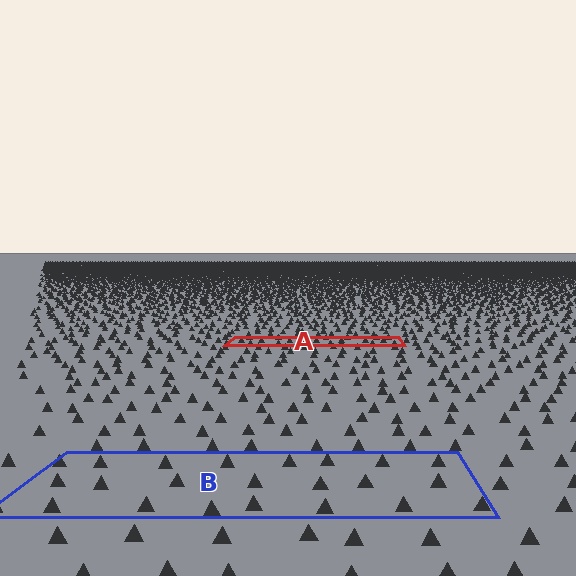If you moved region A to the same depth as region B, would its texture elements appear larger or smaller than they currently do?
They would appear larger. At a closer depth, the same texture elements are projected at a bigger on-screen size.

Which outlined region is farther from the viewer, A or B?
Region A is farther from the viewer — the texture elements inside it appear smaller and more densely packed.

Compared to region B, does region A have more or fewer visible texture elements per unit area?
Region A has more texture elements per unit area — they are packed more densely because it is farther away.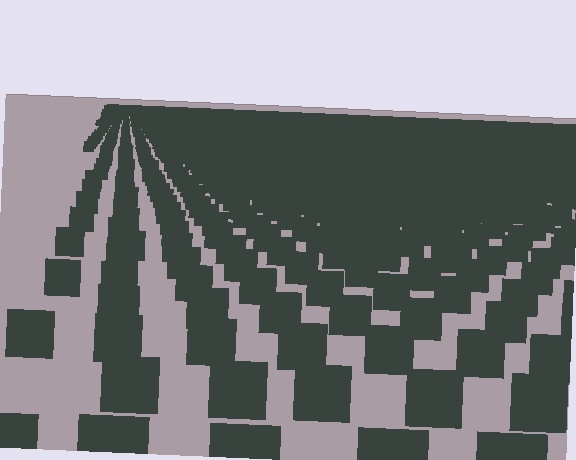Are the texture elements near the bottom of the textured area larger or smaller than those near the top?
Larger. Near the bottom, elements are closer to the viewer and appear at a bigger on-screen size.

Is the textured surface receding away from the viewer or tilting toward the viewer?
The surface is receding away from the viewer. Texture elements get smaller and denser toward the top.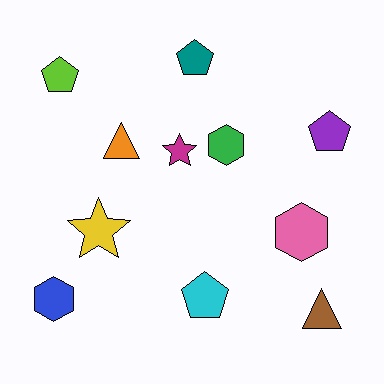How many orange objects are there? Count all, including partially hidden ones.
There is 1 orange object.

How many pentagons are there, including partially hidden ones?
There are 4 pentagons.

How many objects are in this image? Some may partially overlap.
There are 11 objects.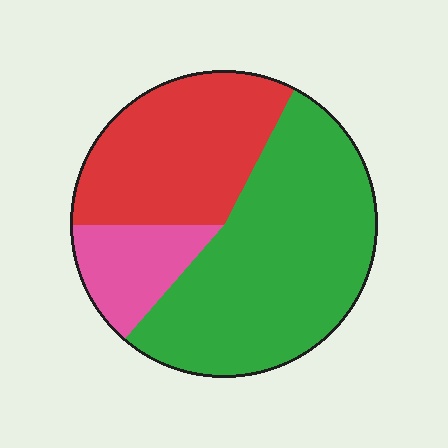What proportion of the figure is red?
Red takes up about one third (1/3) of the figure.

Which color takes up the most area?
Green, at roughly 55%.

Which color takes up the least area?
Pink, at roughly 15%.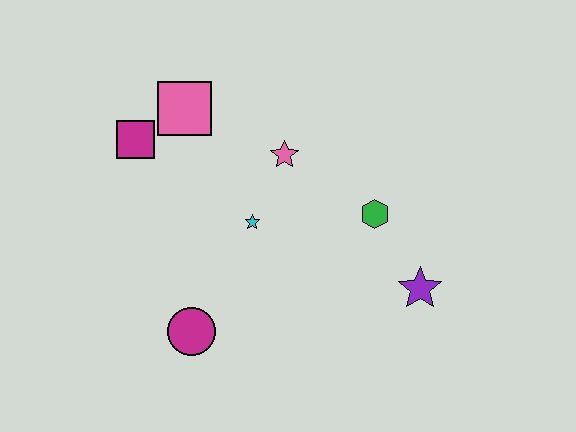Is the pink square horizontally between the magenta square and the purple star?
Yes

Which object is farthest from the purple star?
The magenta square is farthest from the purple star.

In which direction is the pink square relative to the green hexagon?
The pink square is to the left of the green hexagon.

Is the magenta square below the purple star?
No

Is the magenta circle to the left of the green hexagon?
Yes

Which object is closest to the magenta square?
The pink square is closest to the magenta square.